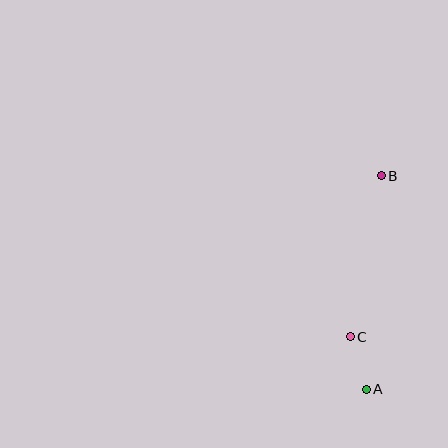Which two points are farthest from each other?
Points A and B are farthest from each other.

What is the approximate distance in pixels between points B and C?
The distance between B and C is approximately 164 pixels.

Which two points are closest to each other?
Points A and C are closest to each other.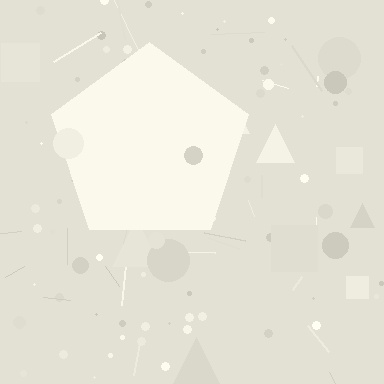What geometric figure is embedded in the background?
A pentagon is embedded in the background.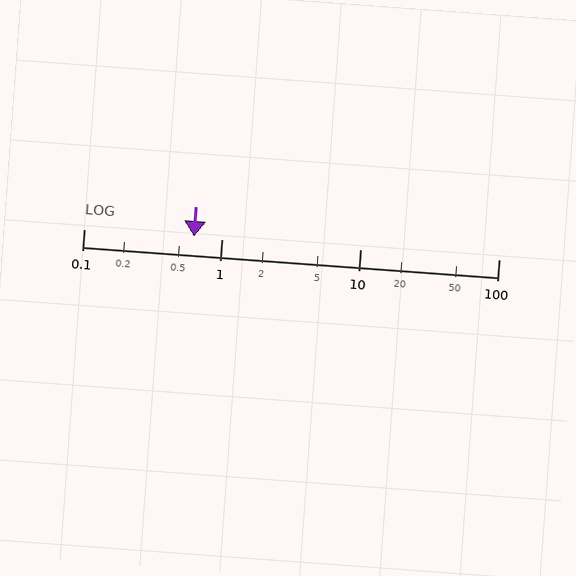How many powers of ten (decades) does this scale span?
The scale spans 3 decades, from 0.1 to 100.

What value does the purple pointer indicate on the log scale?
The pointer indicates approximately 0.63.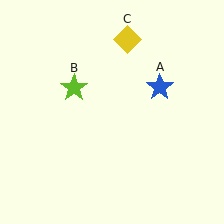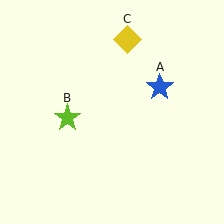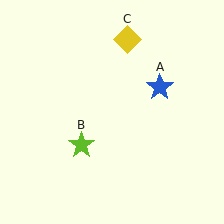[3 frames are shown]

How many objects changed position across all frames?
1 object changed position: lime star (object B).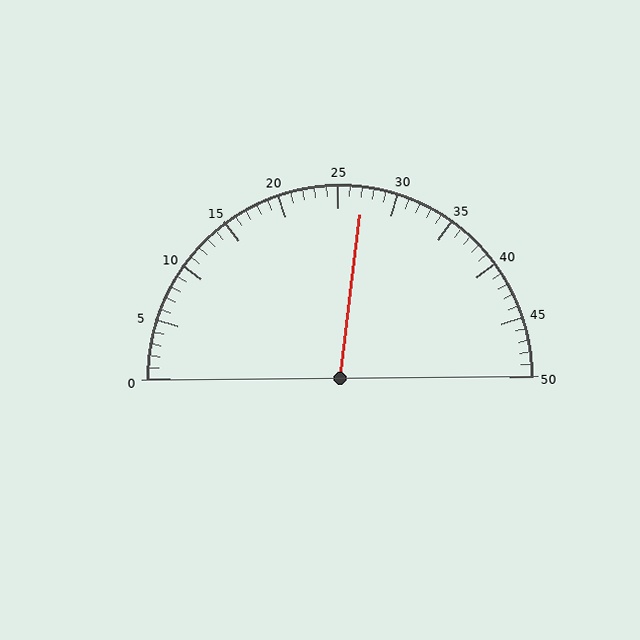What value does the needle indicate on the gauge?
The needle indicates approximately 27.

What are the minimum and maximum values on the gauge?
The gauge ranges from 0 to 50.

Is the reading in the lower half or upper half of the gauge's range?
The reading is in the upper half of the range (0 to 50).